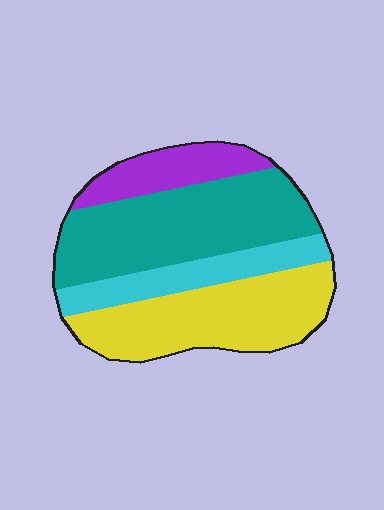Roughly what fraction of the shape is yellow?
Yellow covers 33% of the shape.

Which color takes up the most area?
Teal, at roughly 40%.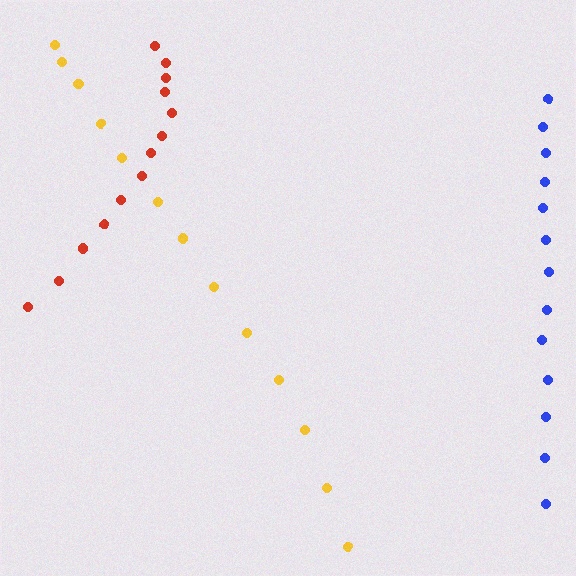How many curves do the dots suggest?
There are 3 distinct paths.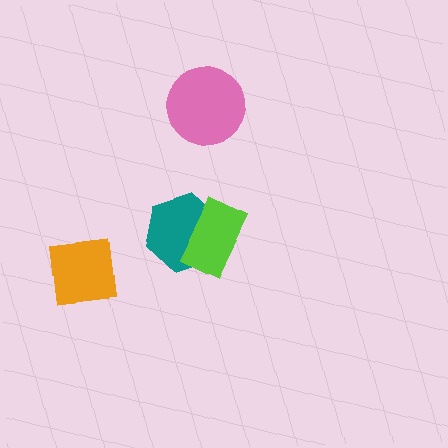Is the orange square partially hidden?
No, no other shape covers it.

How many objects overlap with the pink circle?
0 objects overlap with the pink circle.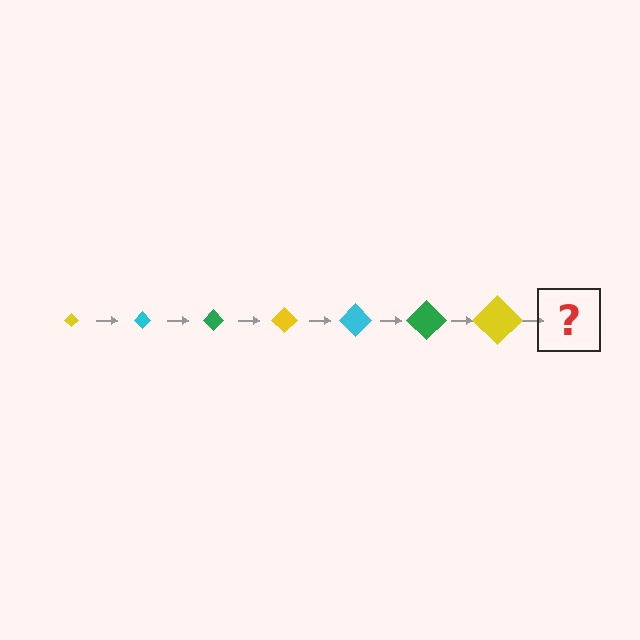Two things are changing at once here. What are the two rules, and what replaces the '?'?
The two rules are that the diamond grows larger each step and the color cycles through yellow, cyan, and green. The '?' should be a cyan diamond, larger than the previous one.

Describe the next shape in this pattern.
It should be a cyan diamond, larger than the previous one.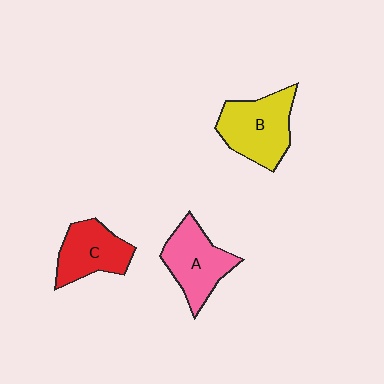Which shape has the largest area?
Shape B (yellow).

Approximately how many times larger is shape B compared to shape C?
Approximately 1.3 times.